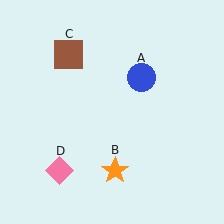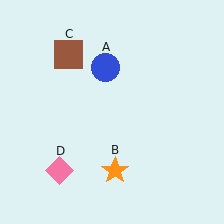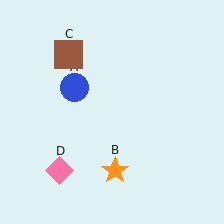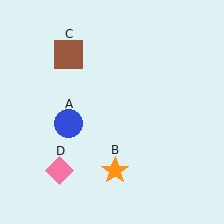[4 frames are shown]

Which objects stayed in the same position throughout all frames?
Orange star (object B) and brown square (object C) and pink diamond (object D) remained stationary.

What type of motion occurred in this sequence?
The blue circle (object A) rotated counterclockwise around the center of the scene.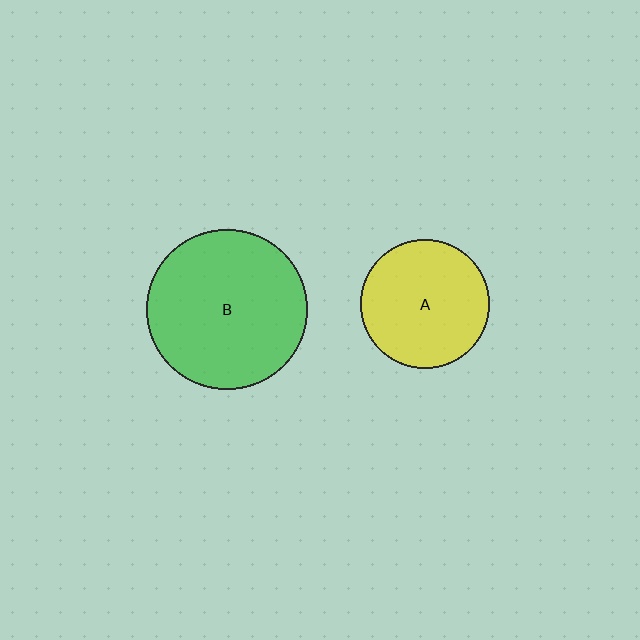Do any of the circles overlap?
No, none of the circles overlap.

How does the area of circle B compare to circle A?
Approximately 1.5 times.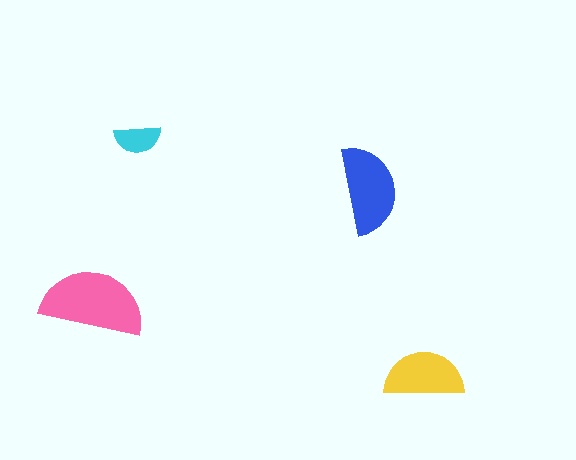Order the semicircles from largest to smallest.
the pink one, the blue one, the yellow one, the cyan one.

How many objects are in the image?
There are 4 objects in the image.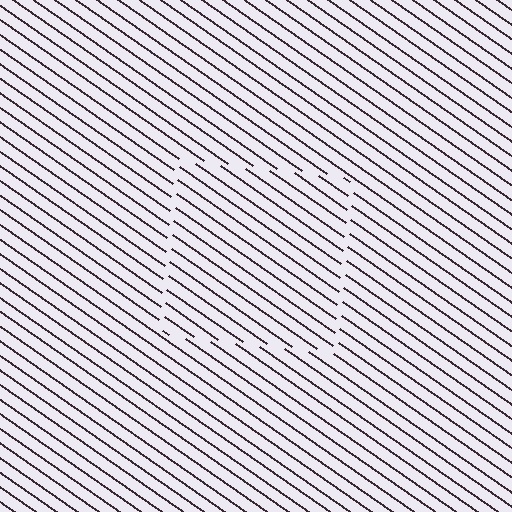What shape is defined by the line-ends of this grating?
An illusory square. The interior of the shape contains the same grating, shifted by half a period — the contour is defined by the phase discontinuity where line-ends from the inner and outer gratings abut.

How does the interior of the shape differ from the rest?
The interior of the shape contains the same grating, shifted by half a period — the contour is defined by the phase discontinuity where line-ends from the inner and outer gratings abut.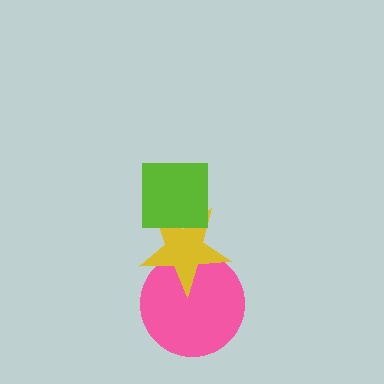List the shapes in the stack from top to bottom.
From top to bottom: the lime square, the yellow star, the pink circle.